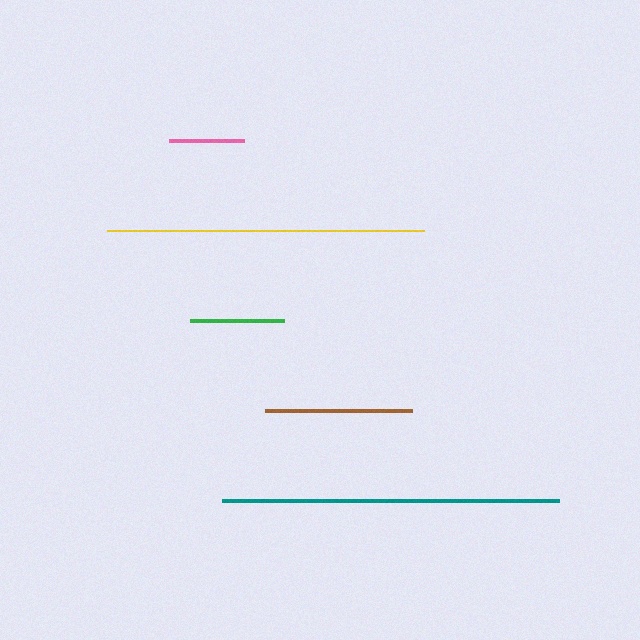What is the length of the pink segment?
The pink segment is approximately 74 pixels long.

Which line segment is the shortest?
The pink line is the shortest at approximately 74 pixels.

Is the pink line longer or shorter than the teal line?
The teal line is longer than the pink line.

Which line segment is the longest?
The teal line is the longest at approximately 337 pixels.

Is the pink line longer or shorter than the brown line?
The brown line is longer than the pink line.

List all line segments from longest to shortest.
From longest to shortest: teal, yellow, brown, green, pink.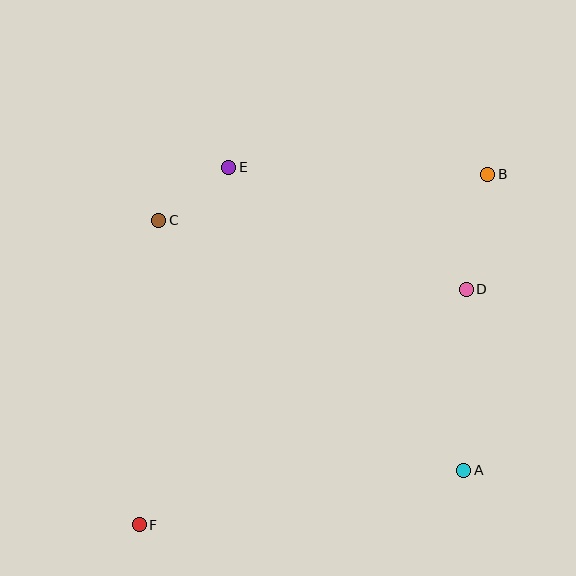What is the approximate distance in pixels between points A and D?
The distance between A and D is approximately 181 pixels.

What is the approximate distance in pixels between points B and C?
The distance between B and C is approximately 332 pixels.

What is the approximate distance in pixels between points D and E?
The distance between D and E is approximately 267 pixels.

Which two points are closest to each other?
Points C and E are closest to each other.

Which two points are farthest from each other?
Points B and F are farthest from each other.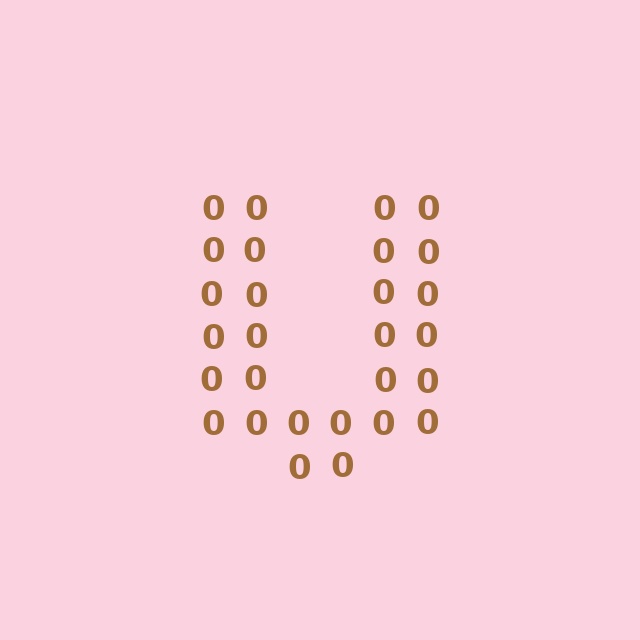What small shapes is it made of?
It is made of small digit 0's.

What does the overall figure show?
The overall figure shows the letter U.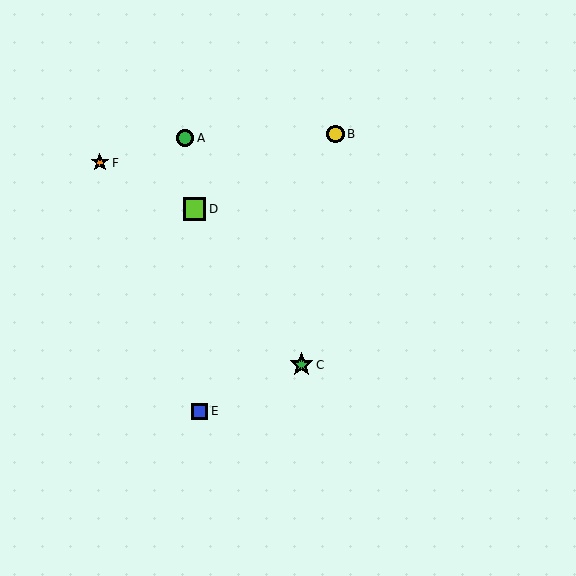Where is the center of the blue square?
The center of the blue square is at (199, 411).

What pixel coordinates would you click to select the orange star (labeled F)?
Click at (100, 163) to select the orange star F.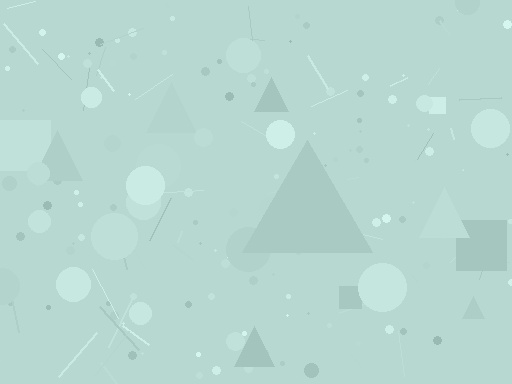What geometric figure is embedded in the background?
A triangle is embedded in the background.